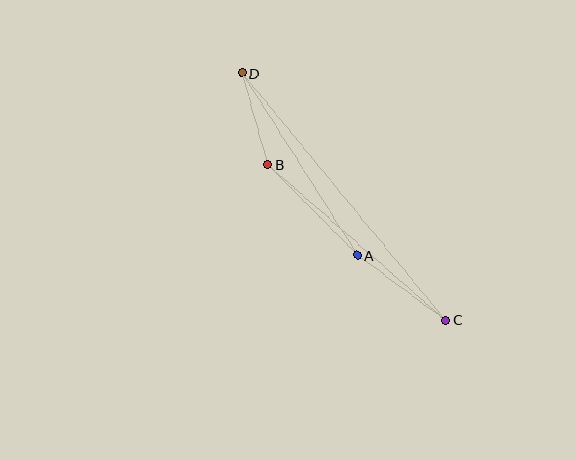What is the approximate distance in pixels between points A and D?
The distance between A and D is approximately 216 pixels.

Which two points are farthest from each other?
Points C and D are farthest from each other.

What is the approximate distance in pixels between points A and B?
The distance between A and B is approximately 127 pixels.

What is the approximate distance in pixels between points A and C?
The distance between A and C is approximately 110 pixels.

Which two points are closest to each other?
Points B and D are closest to each other.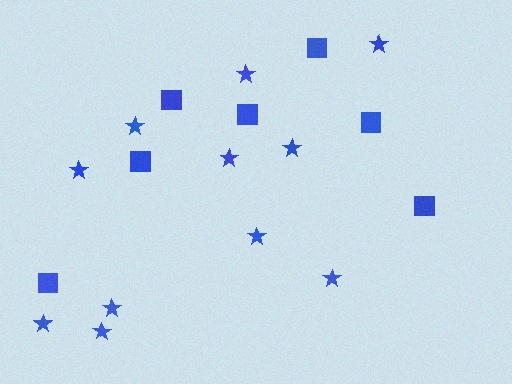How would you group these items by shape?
There are 2 groups: one group of squares (7) and one group of stars (11).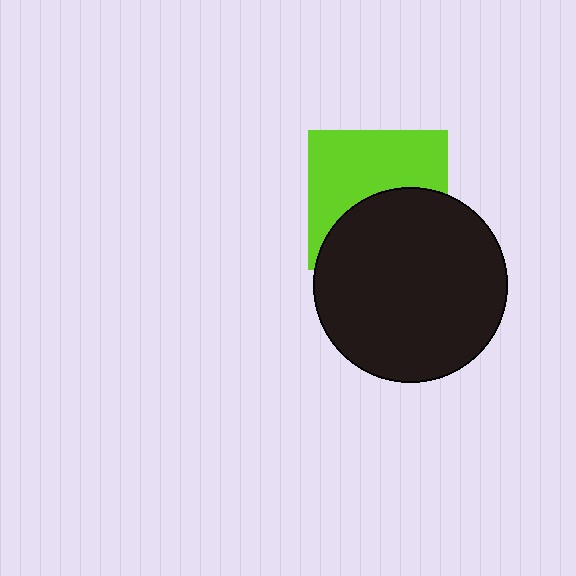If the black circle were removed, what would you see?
You would see the complete lime square.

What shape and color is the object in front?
The object in front is a black circle.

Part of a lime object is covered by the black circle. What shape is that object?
It is a square.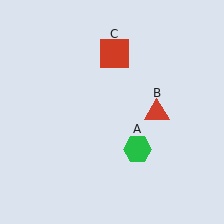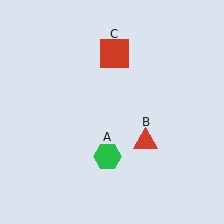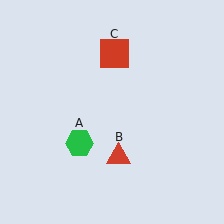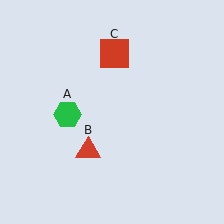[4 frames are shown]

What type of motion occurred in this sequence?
The green hexagon (object A), red triangle (object B) rotated clockwise around the center of the scene.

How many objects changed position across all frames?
2 objects changed position: green hexagon (object A), red triangle (object B).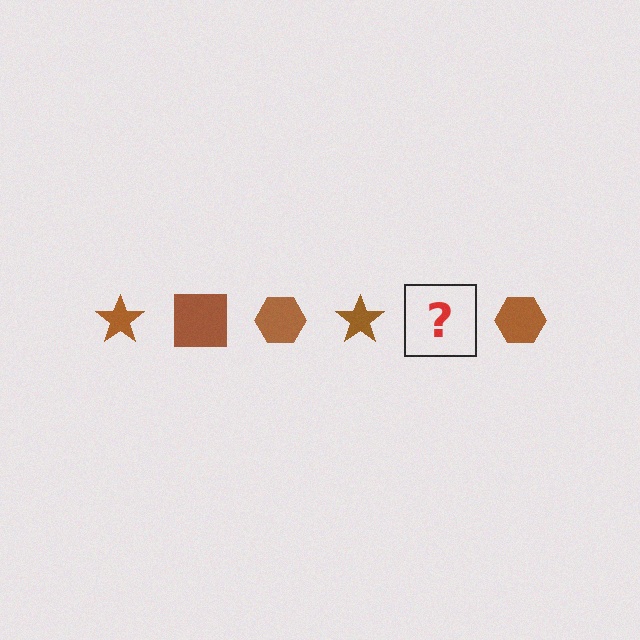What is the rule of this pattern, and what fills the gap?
The rule is that the pattern cycles through star, square, hexagon shapes in brown. The gap should be filled with a brown square.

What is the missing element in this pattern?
The missing element is a brown square.